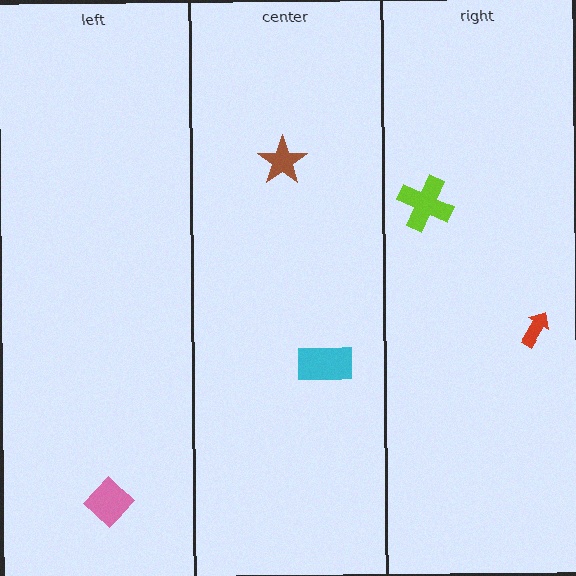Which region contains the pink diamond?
The left region.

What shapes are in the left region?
The pink diamond.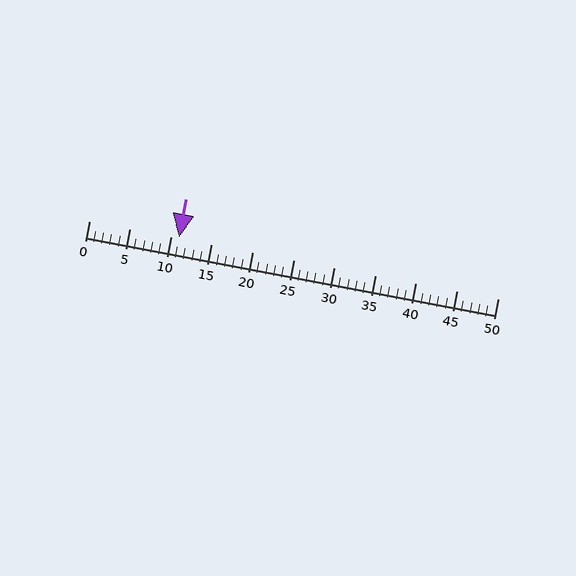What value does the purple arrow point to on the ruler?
The purple arrow points to approximately 11.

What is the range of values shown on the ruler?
The ruler shows values from 0 to 50.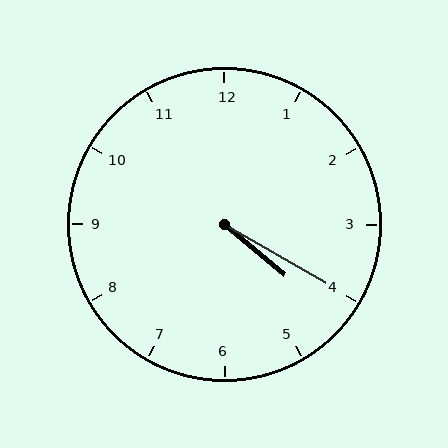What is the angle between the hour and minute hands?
Approximately 10 degrees.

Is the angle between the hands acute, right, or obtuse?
It is acute.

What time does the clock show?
4:20.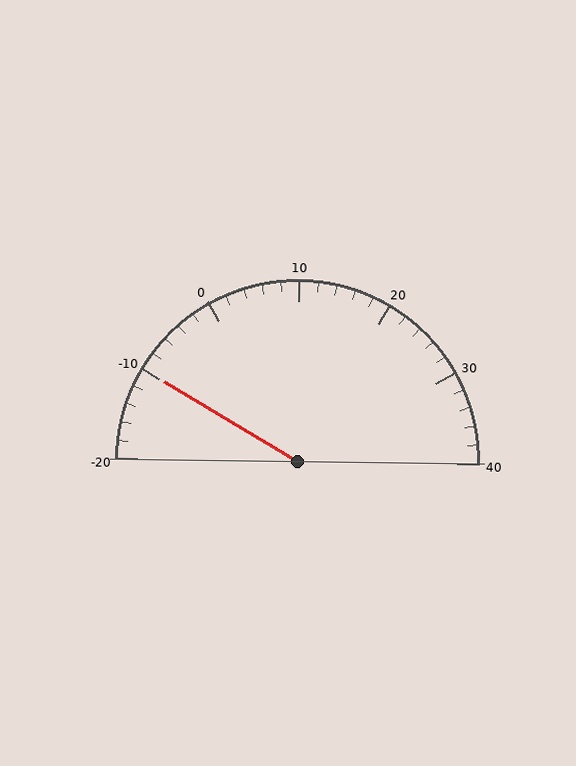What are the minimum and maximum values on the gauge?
The gauge ranges from -20 to 40.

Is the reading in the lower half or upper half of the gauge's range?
The reading is in the lower half of the range (-20 to 40).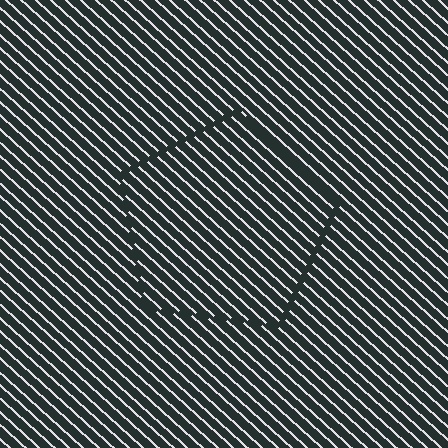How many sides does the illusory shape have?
5 sides — the line-ends trace a pentagon.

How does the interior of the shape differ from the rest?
The interior of the shape contains the same grating, shifted by half a period — the contour is defined by the phase discontinuity where line-ends from the inner and outer gratings abut.